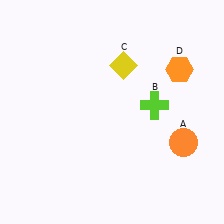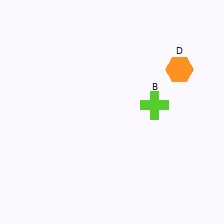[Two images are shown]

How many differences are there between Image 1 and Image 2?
There are 2 differences between the two images.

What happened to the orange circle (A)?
The orange circle (A) was removed in Image 2. It was in the bottom-right area of Image 1.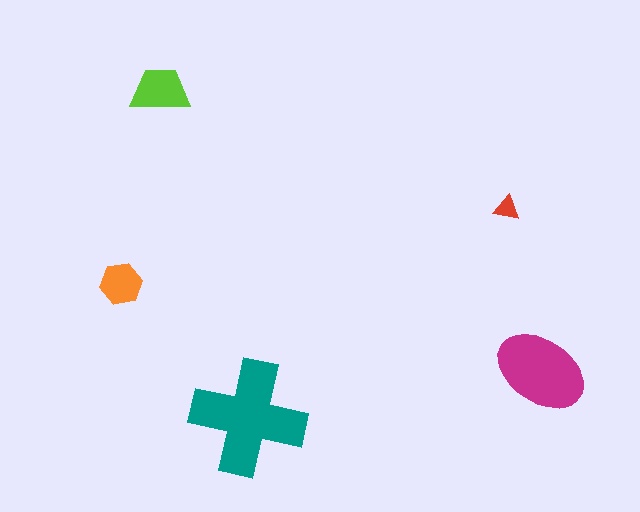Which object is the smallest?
The red triangle.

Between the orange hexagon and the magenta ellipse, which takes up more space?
The magenta ellipse.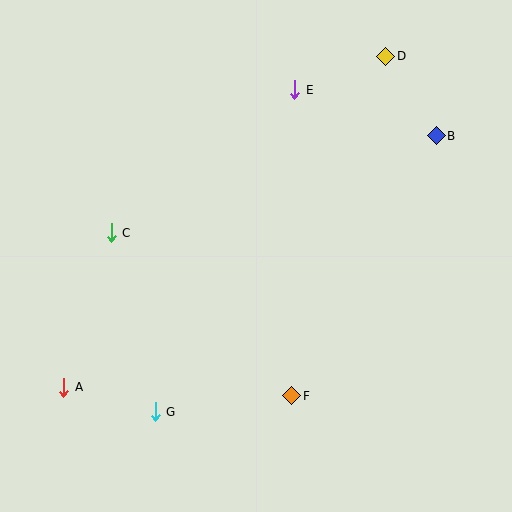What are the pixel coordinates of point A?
Point A is at (64, 387).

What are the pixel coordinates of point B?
Point B is at (436, 136).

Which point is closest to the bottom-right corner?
Point F is closest to the bottom-right corner.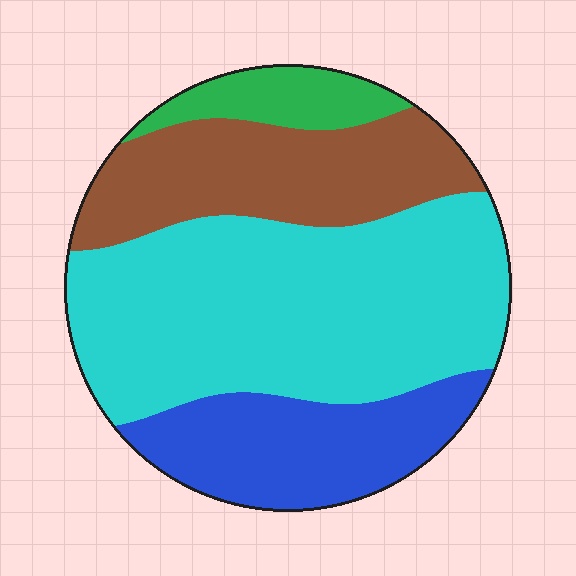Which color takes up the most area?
Cyan, at roughly 50%.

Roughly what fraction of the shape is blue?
Blue covers about 20% of the shape.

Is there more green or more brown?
Brown.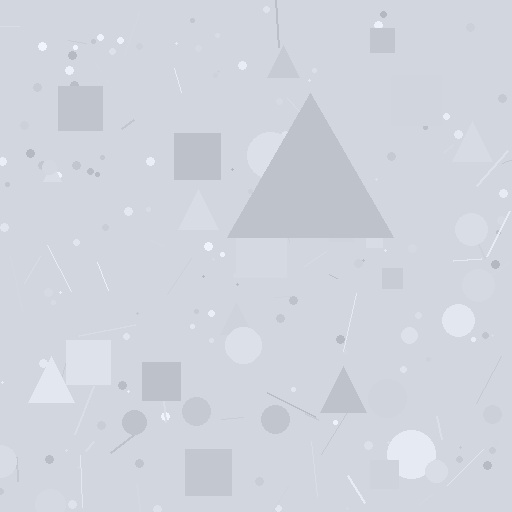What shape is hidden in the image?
A triangle is hidden in the image.